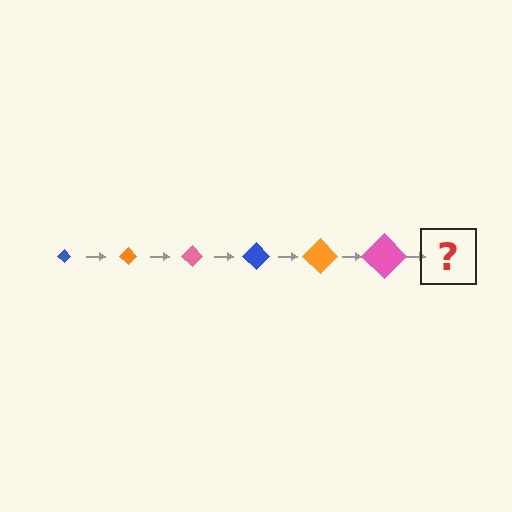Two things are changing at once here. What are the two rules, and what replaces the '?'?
The two rules are that the diamond grows larger each step and the color cycles through blue, orange, and pink. The '?' should be a blue diamond, larger than the previous one.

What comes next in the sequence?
The next element should be a blue diamond, larger than the previous one.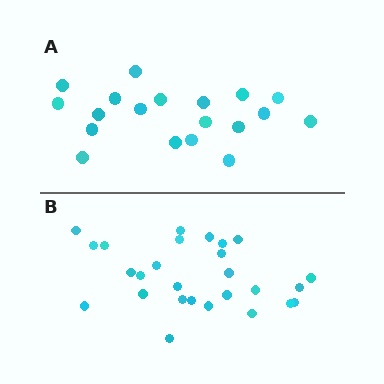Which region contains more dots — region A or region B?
Region B (the bottom region) has more dots.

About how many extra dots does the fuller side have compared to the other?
Region B has roughly 8 or so more dots than region A.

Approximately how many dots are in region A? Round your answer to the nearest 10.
About 20 dots. (The exact count is 19, which rounds to 20.)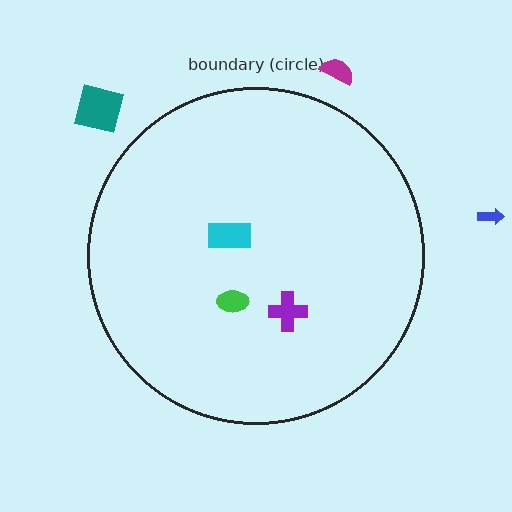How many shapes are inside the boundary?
3 inside, 3 outside.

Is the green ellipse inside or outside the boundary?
Inside.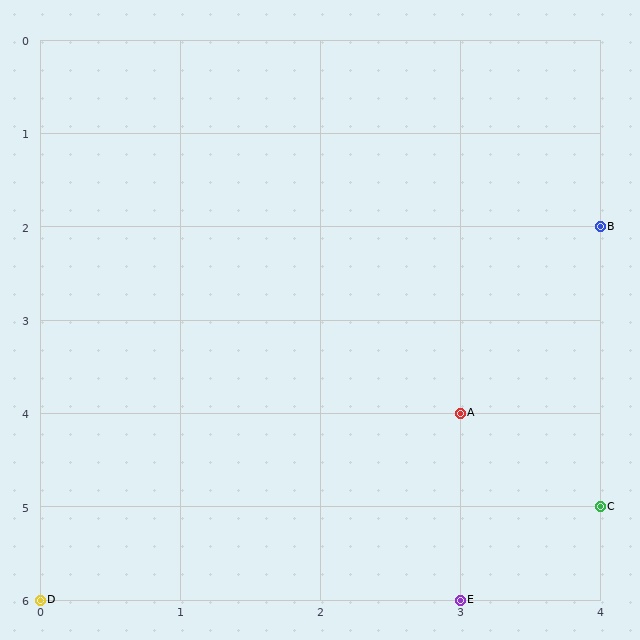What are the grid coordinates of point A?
Point A is at grid coordinates (3, 4).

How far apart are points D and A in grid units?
Points D and A are 3 columns and 2 rows apart (about 3.6 grid units diagonally).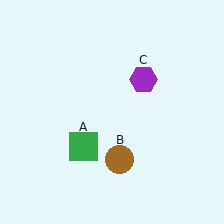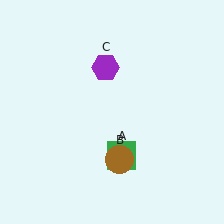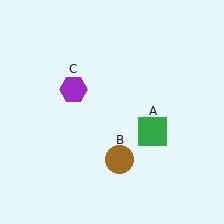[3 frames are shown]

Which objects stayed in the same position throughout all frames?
Brown circle (object B) remained stationary.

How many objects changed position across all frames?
2 objects changed position: green square (object A), purple hexagon (object C).